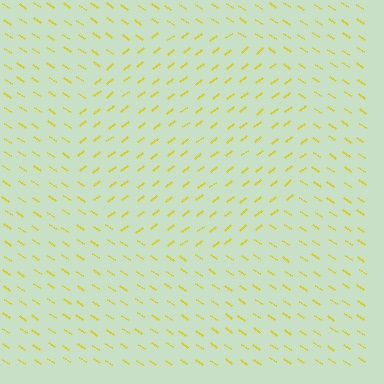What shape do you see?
I see a circle.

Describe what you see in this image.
The image is filled with small yellow line segments. A circle region in the image has lines oriented differently from the surrounding lines, creating a visible texture boundary.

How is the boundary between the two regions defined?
The boundary is defined purely by a change in line orientation (approximately 71 degrees difference). All lines are the same color and thickness.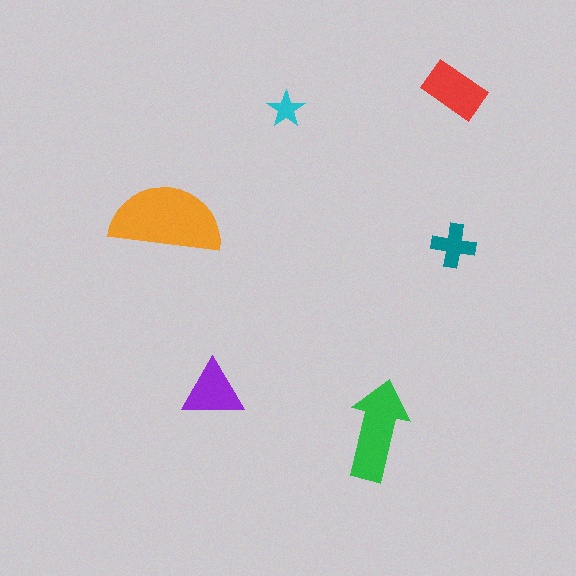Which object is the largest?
The orange semicircle.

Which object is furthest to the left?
The orange semicircle is leftmost.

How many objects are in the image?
There are 6 objects in the image.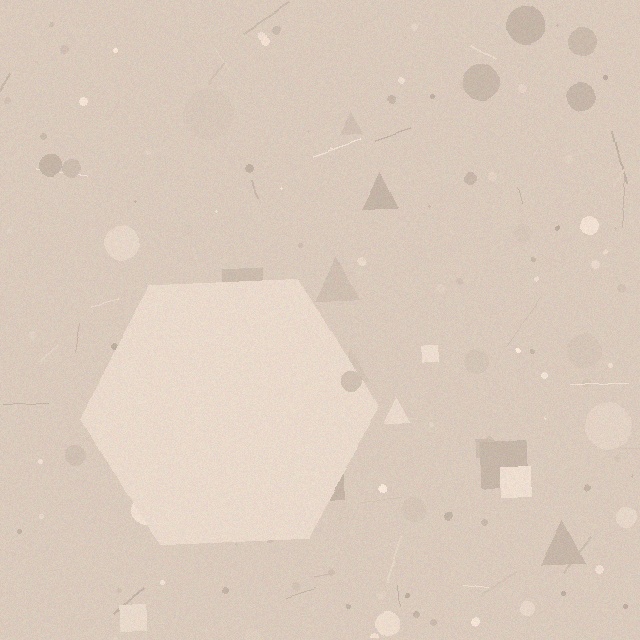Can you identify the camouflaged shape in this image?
The camouflaged shape is a hexagon.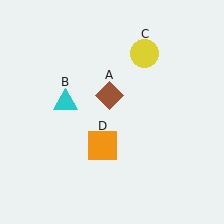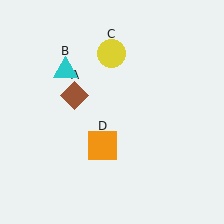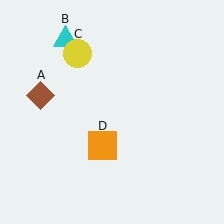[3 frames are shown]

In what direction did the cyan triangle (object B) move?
The cyan triangle (object B) moved up.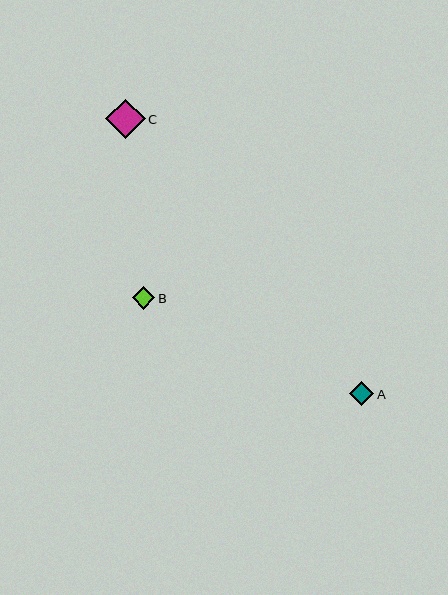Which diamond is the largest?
Diamond C is the largest with a size of approximately 39 pixels.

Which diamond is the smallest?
Diamond B is the smallest with a size of approximately 23 pixels.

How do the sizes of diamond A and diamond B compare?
Diamond A and diamond B are approximately the same size.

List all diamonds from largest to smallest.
From largest to smallest: C, A, B.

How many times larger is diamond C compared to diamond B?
Diamond C is approximately 1.7 times the size of diamond B.